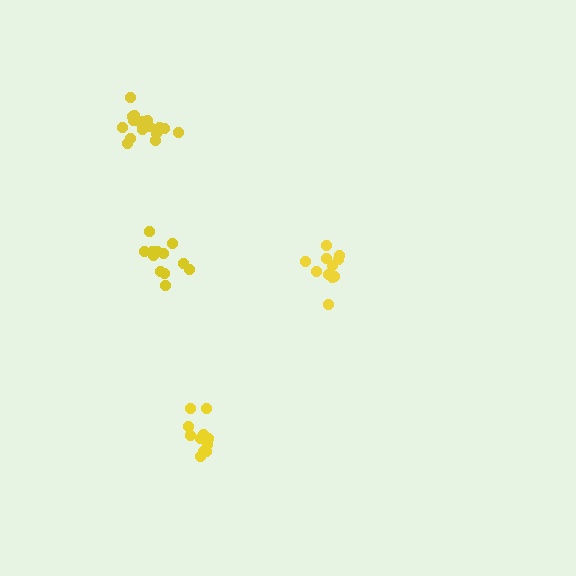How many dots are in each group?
Group 1: 12 dots, Group 2: 12 dots, Group 3: 12 dots, Group 4: 17 dots (53 total).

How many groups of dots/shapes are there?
There are 4 groups.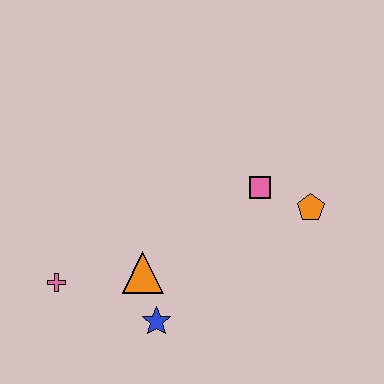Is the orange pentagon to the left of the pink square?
No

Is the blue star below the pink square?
Yes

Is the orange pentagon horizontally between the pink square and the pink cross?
No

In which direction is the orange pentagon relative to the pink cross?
The orange pentagon is to the right of the pink cross.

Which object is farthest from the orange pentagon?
The pink cross is farthest from the orange pentagon.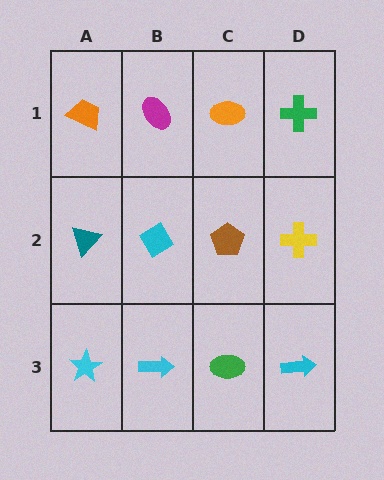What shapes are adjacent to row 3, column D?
A yellow cross (row 2, column D), a green ellipse (row 3, column C).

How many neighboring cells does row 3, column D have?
2.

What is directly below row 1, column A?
A teal triangle.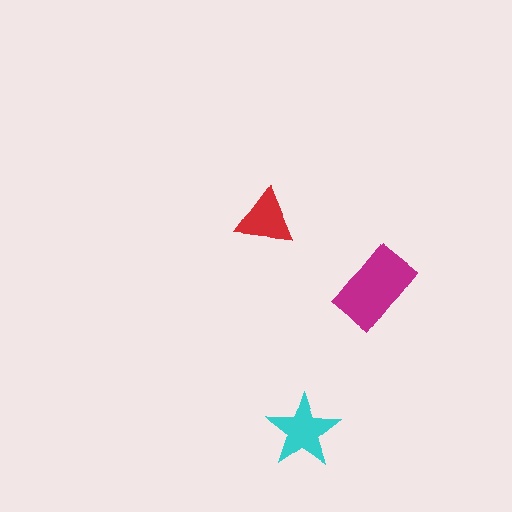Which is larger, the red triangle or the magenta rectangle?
The magenta rectangle.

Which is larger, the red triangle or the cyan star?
The cyan star.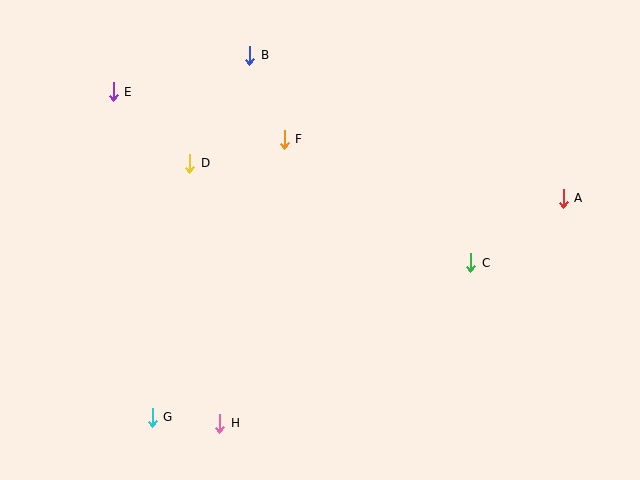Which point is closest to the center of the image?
Point F at (284, 139) is closest to the center.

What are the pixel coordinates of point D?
Point D is at (190, 163).